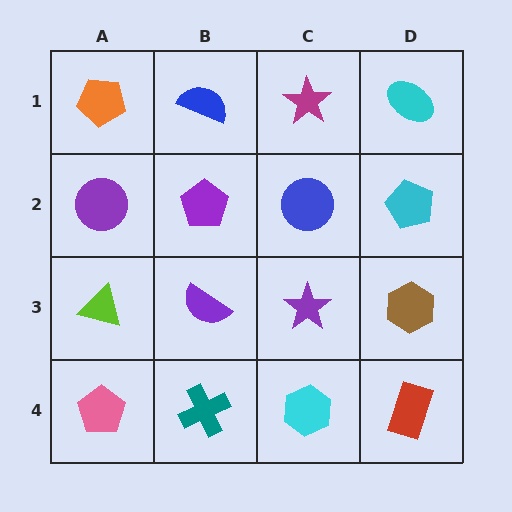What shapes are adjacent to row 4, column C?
A purple star (row 3, column C), a teal cross (row 4, column B), a red rectangle (row 4, column D).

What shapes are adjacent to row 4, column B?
A purple semicircle (row 3, column B), a pink pentagon (row 4, column A), a cyan hexagon (row 4, column C).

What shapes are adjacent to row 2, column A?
An orange pentagon (row 1, column A), a lime triangle (row 3, column A), a purple pentagon (row 2, column B).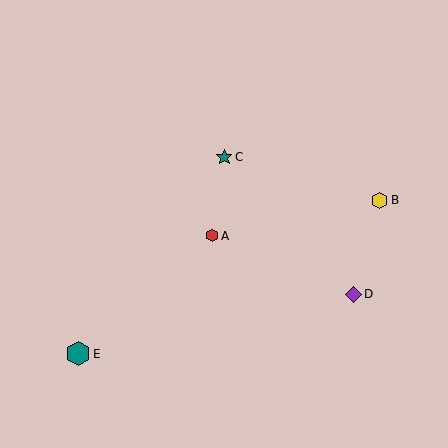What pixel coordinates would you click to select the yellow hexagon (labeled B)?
Click at (380, 200) to select the yellow hexagon B.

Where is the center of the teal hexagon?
The center of the teal hexagon is at (78, 354).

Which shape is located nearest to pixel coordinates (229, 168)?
The teal star (labeled C) at (224, 157) is nearest to that location.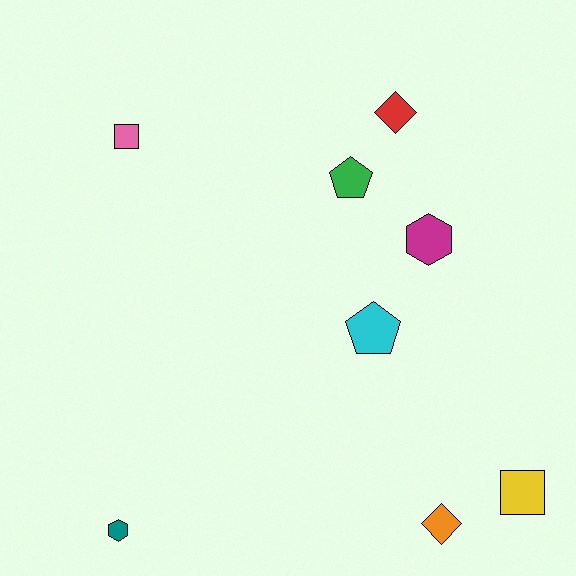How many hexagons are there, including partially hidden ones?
There are 2 hexagons.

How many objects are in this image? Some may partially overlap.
There are 8 objects.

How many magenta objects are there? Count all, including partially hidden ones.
There is 1 magenta object.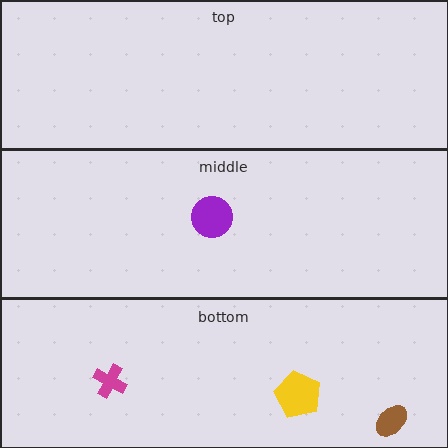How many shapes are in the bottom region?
3.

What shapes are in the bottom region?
The magenta cross, the yellow pentagon, the brown ellipse.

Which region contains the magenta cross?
The bottom region.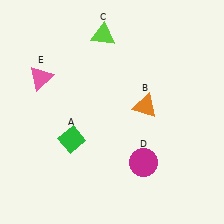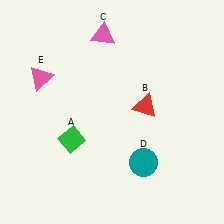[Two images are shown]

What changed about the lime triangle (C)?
In Image 1, C is lime. In Image 2, it changed to pink.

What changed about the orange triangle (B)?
In Image 1, B is orange. In Image 2, it changed to red.